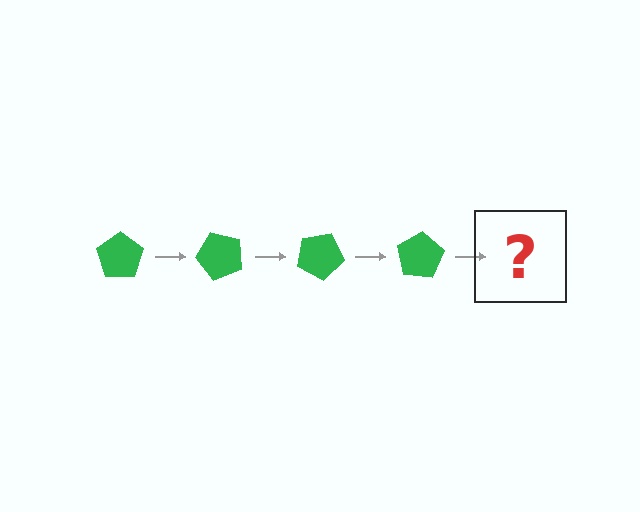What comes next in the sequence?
The next element should be a green pentagon rotated 200 degrees.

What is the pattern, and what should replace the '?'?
The pattern is that the pentagon rotates 50 degrees each step. The '?' should be a green pentagon rotated 200 degrees.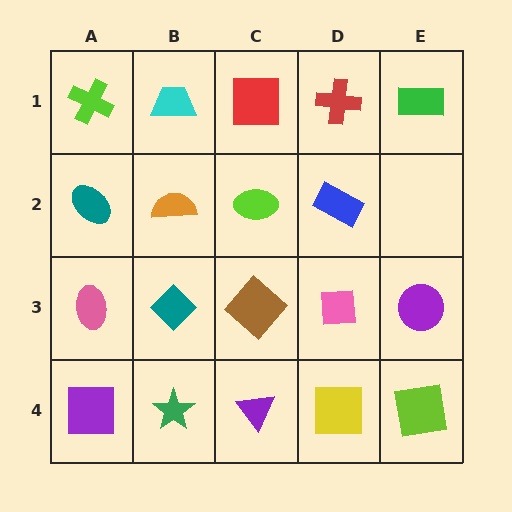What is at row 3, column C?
A brown diamond.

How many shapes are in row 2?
4 shapes.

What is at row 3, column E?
A purple circle.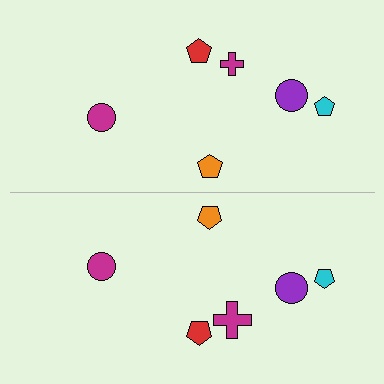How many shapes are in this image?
There are 12 shapes in this image.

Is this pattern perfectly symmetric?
No, the pattern is not perfectly symmetric. The magenta cross on the bottom side has a different size than its mirror counterpart.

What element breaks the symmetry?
The magenta cross on the bottom side has a different size than its mirror counterpart.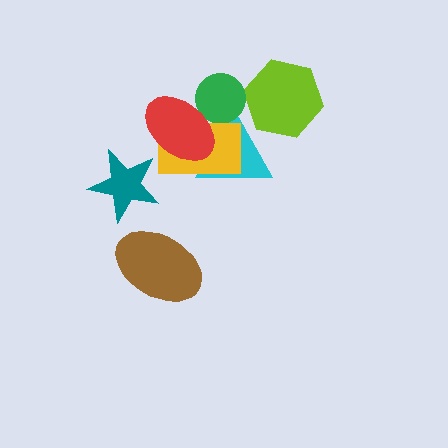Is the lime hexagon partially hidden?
No, no other shape covers it.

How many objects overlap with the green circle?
3 objects overlap with the green circle.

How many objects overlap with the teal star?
0 objects overlap with the teal star.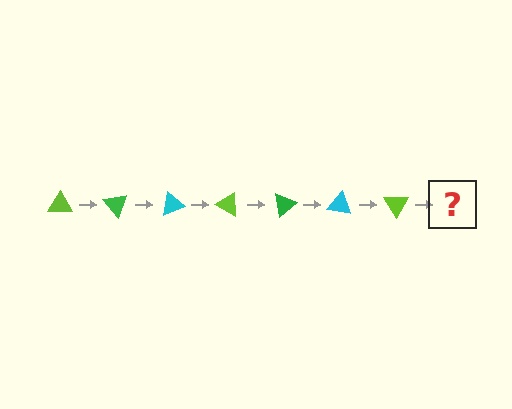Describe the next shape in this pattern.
It should be a green triangle, rotated 350 degrees from the start.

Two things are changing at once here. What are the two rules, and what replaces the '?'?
The two rules are that it rotates 50 degrees each step and the color cycles through lime, green, and cyan. The '?' should be a green triangle, rotated 350 degrees from the start.